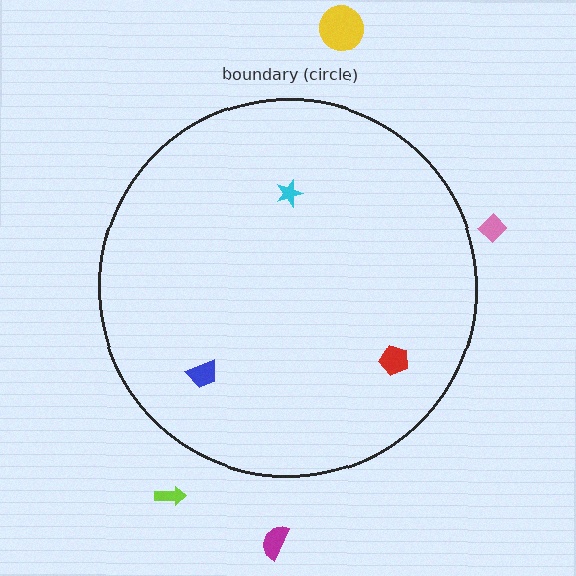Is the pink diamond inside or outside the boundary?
Outside.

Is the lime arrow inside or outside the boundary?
Outside.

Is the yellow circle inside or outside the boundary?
Outside.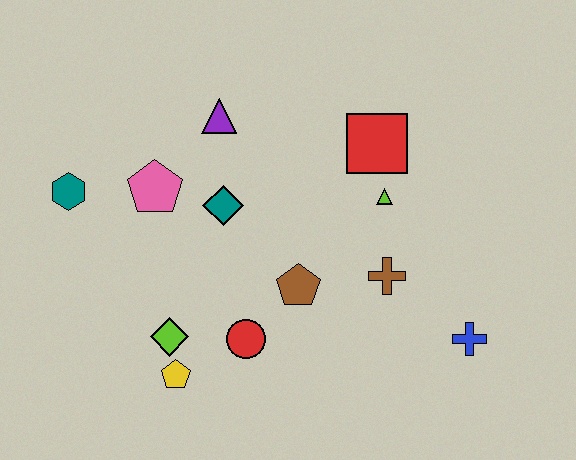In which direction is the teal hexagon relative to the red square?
The teal hexagon is to the left of the red square.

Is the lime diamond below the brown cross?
Yes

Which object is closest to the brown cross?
The lime triangle is closest to the brown cross.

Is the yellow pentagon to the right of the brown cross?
No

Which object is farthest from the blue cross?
The teal hexagon is farthest from the blue cross.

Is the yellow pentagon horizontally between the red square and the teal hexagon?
Yes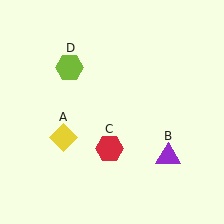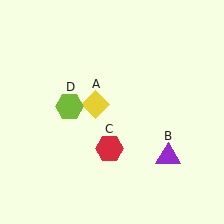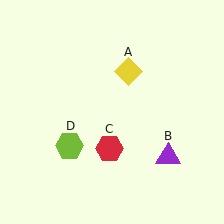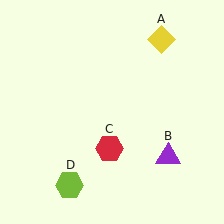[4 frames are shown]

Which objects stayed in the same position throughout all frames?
Purple triangle (object B) and red hexagon (object C) remained stationary.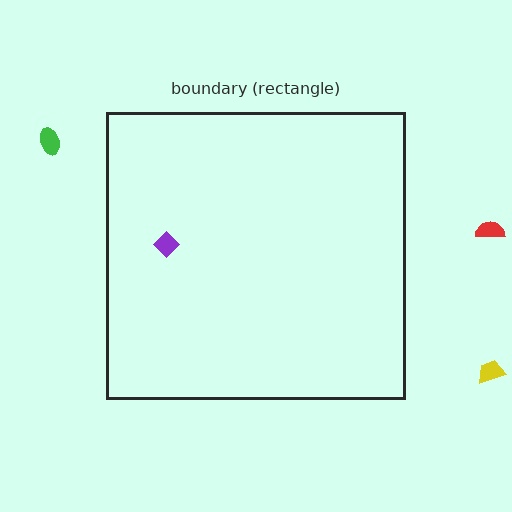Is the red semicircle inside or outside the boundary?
Outside.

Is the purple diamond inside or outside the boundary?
Inside.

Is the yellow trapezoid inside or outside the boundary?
Outside.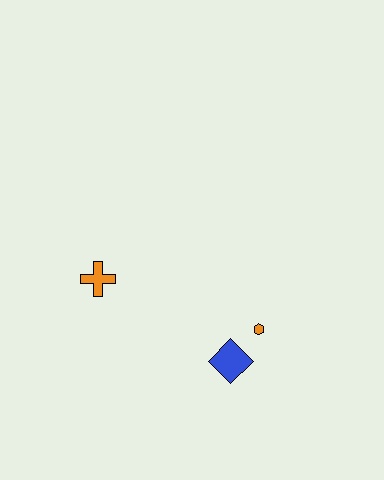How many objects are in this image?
There are 3 objects.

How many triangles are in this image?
There are no triangles.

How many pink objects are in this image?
There are no pink objects.